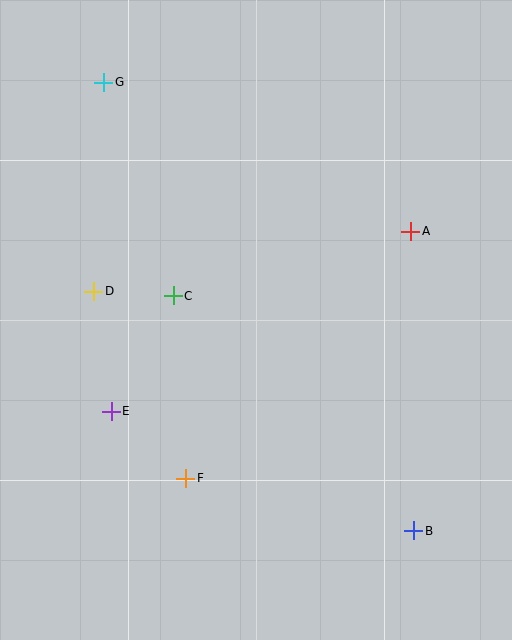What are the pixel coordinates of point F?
Point F is at (186, 478).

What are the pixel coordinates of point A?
Point A is at (411, 231).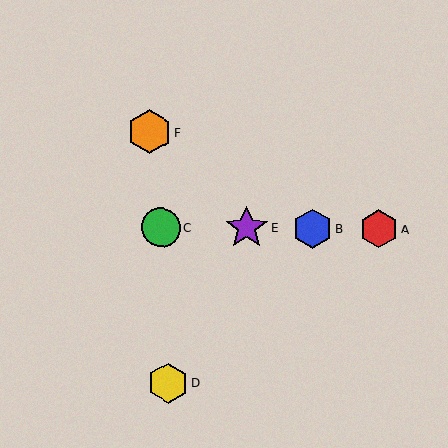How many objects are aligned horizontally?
4 objects (A, B, C, E) are aligned horizontally.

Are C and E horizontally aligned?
Yes, both are at y≈227.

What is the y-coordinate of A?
Object A is at y≈229.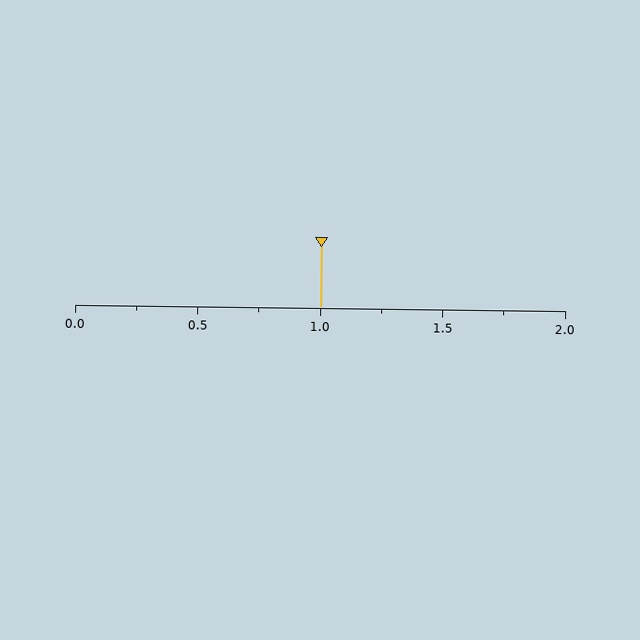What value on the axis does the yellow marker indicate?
The marker indicates approximately 1.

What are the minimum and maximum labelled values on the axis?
The axis runs from 0.0 to 2.0.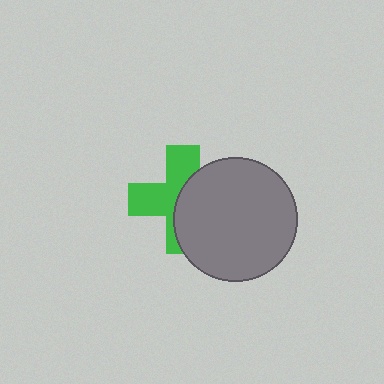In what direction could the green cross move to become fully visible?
The green cross could move left. That would shift it out from behind the gray circle entirely.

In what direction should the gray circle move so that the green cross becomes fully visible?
The gray circle should move right. That is the shortest direction to clear the overlap and leave the green cross fully visible.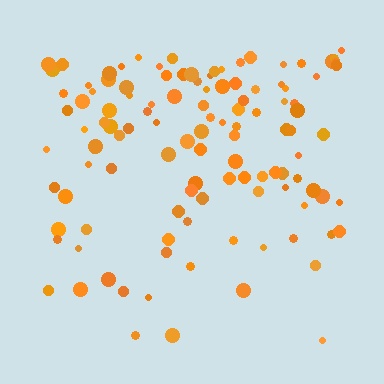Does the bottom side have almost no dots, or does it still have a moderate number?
Still a moderate number, just noticeably fewer than the top.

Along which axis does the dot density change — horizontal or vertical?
Vertical.